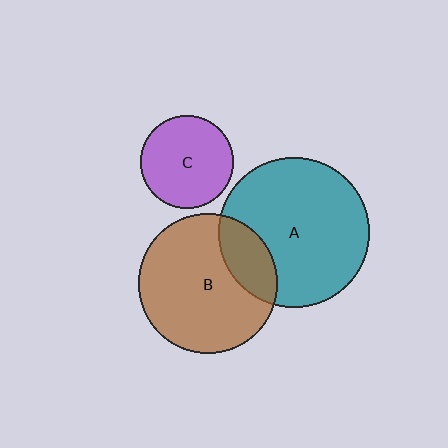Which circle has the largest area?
Circle A (teal).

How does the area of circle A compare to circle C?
Approximately 2.6 times.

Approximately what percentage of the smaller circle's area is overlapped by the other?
Approximately 20%.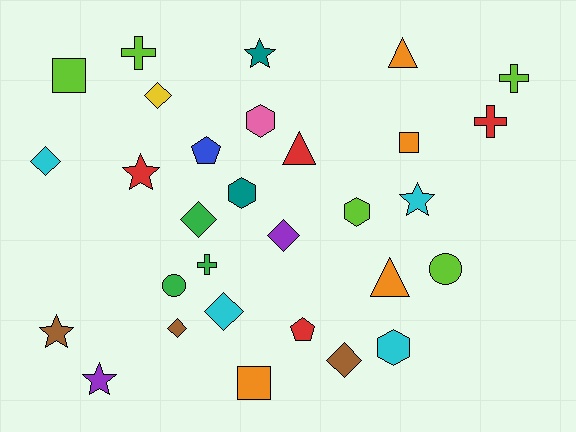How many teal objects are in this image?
There are 2 teal objects.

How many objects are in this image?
There are 30 objects.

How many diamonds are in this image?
There are 7 diamonds.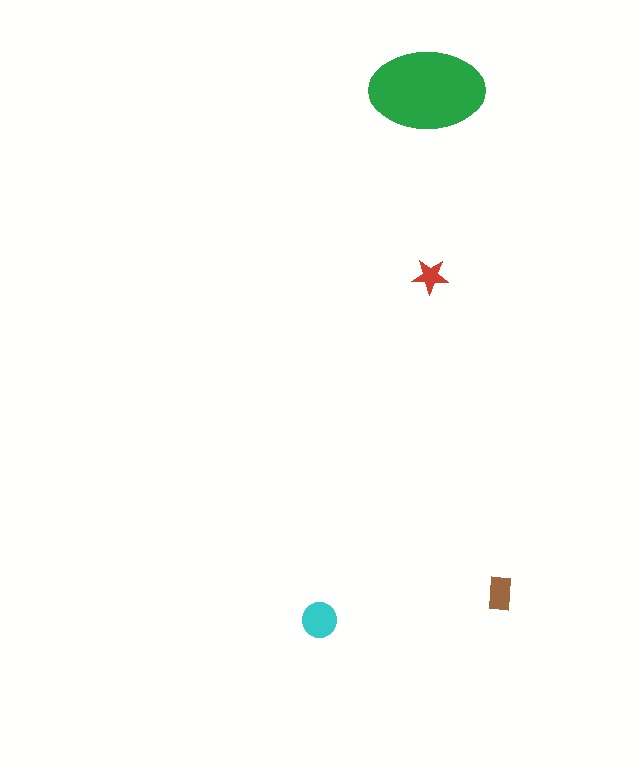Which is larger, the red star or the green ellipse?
The green ellipse.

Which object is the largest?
The green ellipse.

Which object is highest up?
The green ellipse is topmost.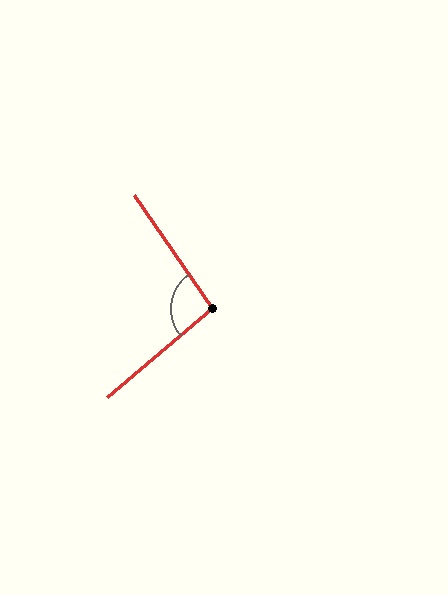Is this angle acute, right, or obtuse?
It is obtuse.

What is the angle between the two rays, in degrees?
Approximately 95 degrees.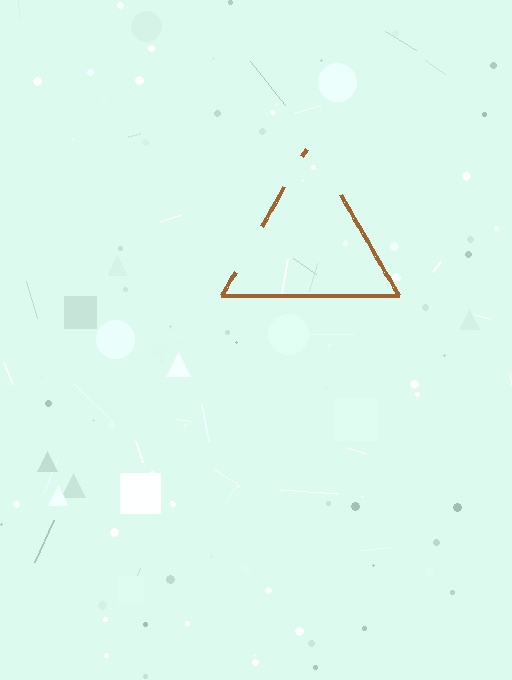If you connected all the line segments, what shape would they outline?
They would outline a triangle.